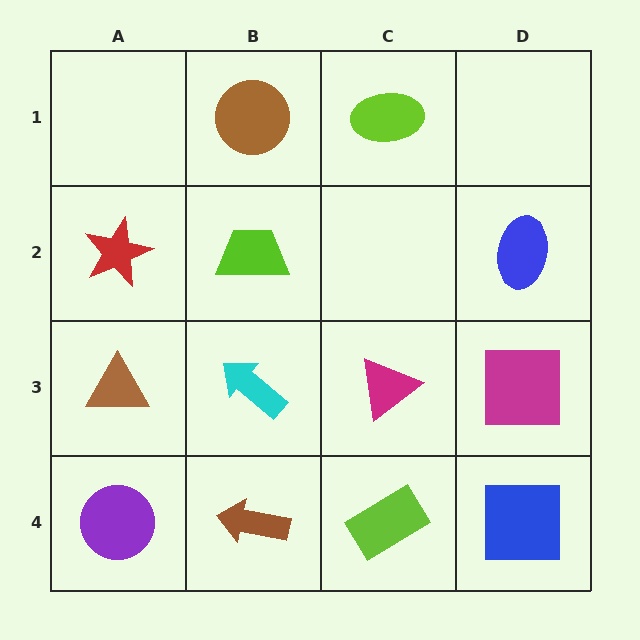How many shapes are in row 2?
3 shapes.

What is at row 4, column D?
A blue square.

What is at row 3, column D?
A magenta square.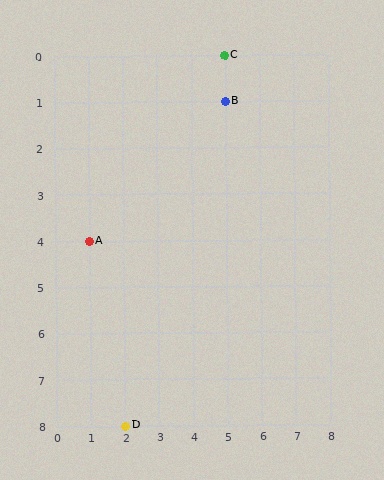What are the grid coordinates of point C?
Point C is at grid coordinates (5, 0).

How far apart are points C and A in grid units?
Points C and A are 4 columns and 4 rows apart (about 5.7 grid units diagonally).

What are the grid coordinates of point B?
Point B is at grid coordinates (5, 1).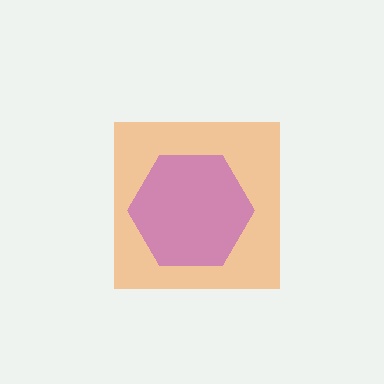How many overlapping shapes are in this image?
There are 2 overlapping shapes in the image.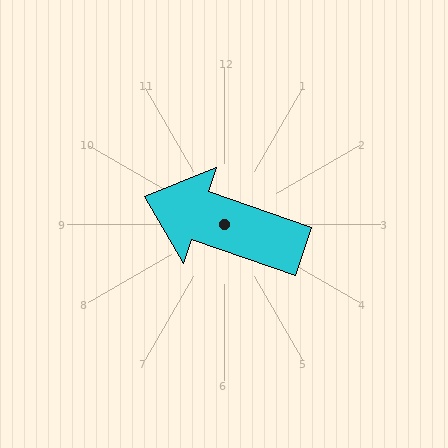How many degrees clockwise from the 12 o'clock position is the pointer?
Approximately 289 degrees.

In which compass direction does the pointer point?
West.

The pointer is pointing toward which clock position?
Roughly 10 o'clock.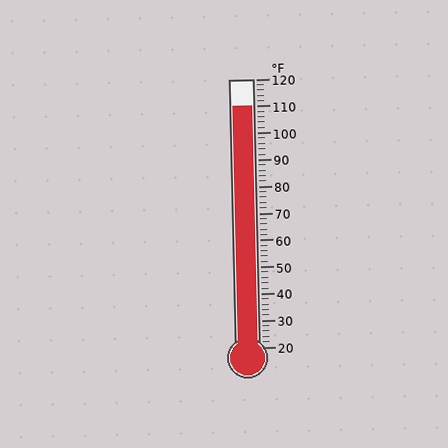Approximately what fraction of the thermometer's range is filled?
The thermometer is filled to approximately 90% of its range.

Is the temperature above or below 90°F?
The temperature is above 90°F.